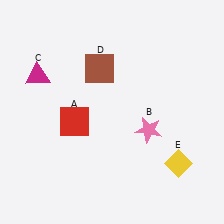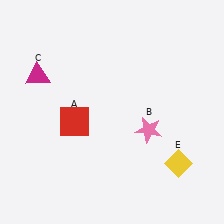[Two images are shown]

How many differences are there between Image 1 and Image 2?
There is 1 difference between the two images.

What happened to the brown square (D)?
The brown square (D) was removed in Image 2. It was in the top-left area of Image 1.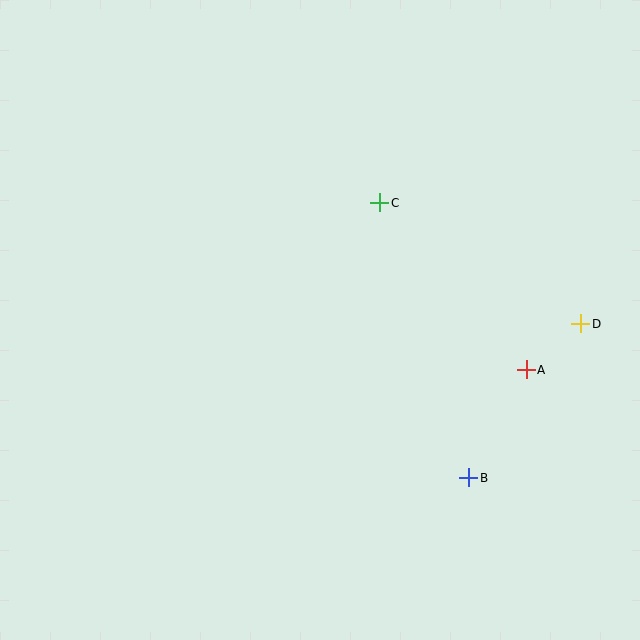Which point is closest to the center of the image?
Point C at (380, 203) is closest to the center.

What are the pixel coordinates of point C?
Point C is at (380, 203).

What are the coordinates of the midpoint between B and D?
The midpoint between B and D is at (525, 401).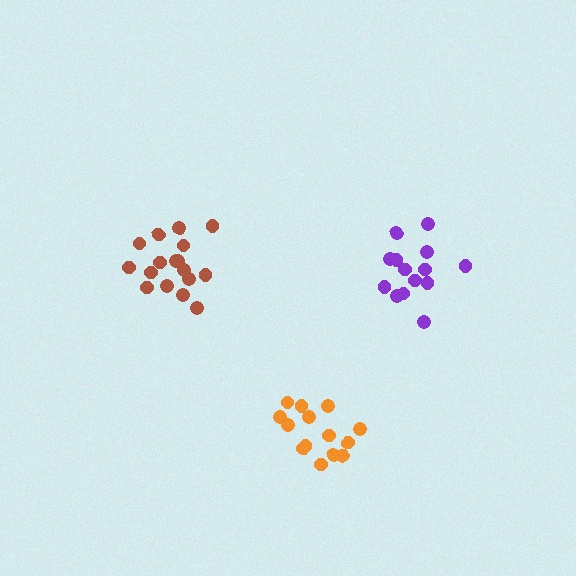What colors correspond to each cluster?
The clusters are colored: purple, orange, brown.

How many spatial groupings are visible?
There are 3 spatial groupings.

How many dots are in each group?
Group 1: 14 dots, Group 2: 14 dots, Group 3: 17 dots (45 total).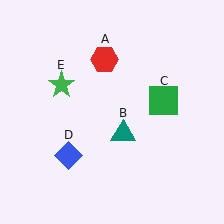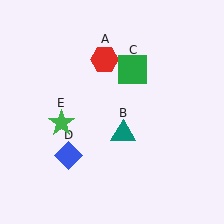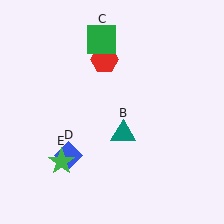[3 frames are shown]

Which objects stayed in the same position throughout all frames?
Red hexagon (object A) and teal triangle (object B) and blue diamond (object D) remained stationary.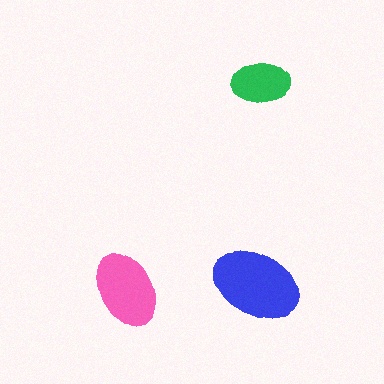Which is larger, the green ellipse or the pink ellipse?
The pink one.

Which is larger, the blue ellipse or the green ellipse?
The blue one.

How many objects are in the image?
There are 3 objects in the image.